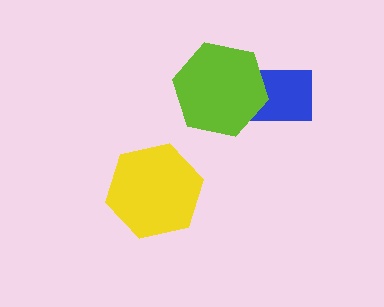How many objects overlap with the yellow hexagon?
0 objects overlap with the yellow hexagon.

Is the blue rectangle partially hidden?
Yes, it is partially covered by another shape.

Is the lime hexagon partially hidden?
No, no other shape covers it.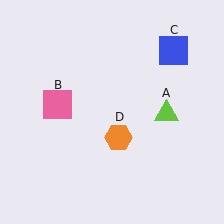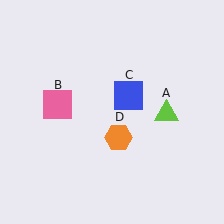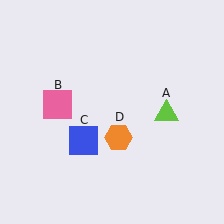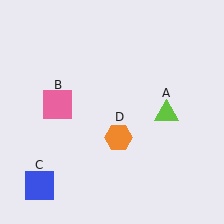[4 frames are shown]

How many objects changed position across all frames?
1 object changed position: blue square (object C).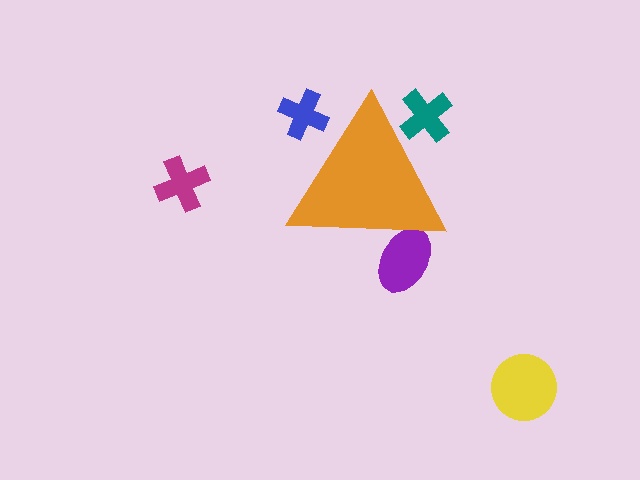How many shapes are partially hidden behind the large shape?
3 shapes are partially hidden.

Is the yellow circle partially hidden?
No, the yellow circle is fully visible.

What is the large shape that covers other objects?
An orange triangle.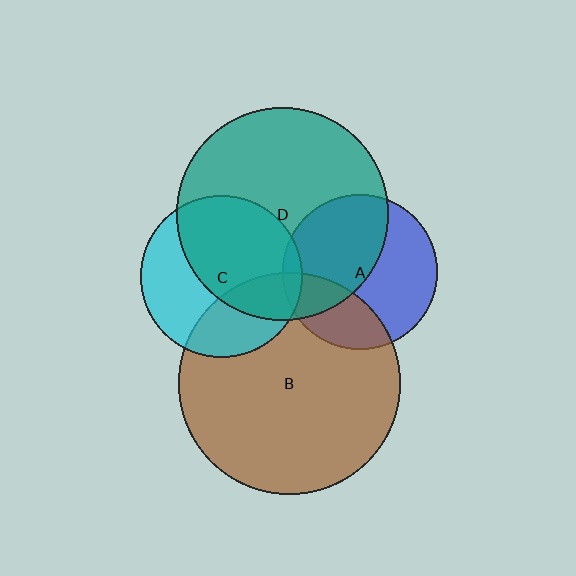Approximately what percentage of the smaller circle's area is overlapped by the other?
Approximately 5%.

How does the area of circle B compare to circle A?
Approximately 2.1 times.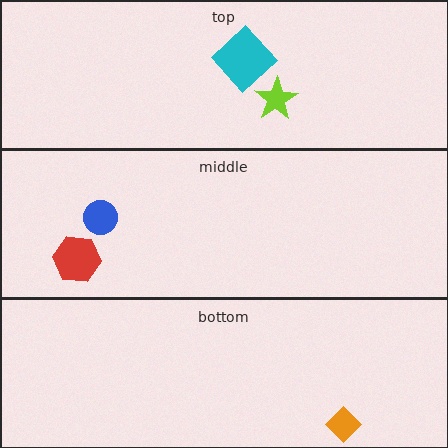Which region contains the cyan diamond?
The top region.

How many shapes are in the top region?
2.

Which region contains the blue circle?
The middle region.